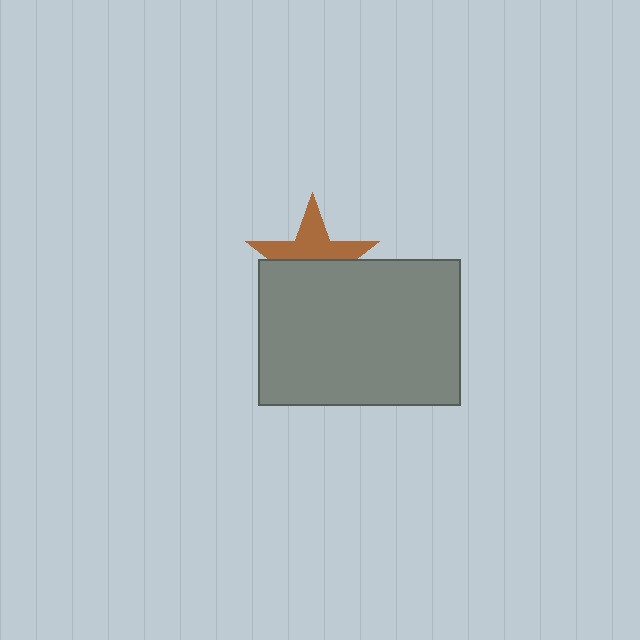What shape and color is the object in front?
The object in front is a gray rectangle.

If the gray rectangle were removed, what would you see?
You would see the complete brown star.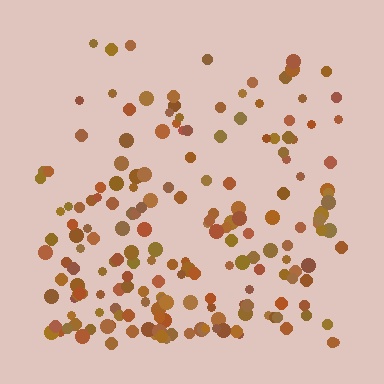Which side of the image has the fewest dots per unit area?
The top.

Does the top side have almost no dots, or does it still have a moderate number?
Still a moderate number, just noticeably fewer than the bottom.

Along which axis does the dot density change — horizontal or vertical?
Vertical.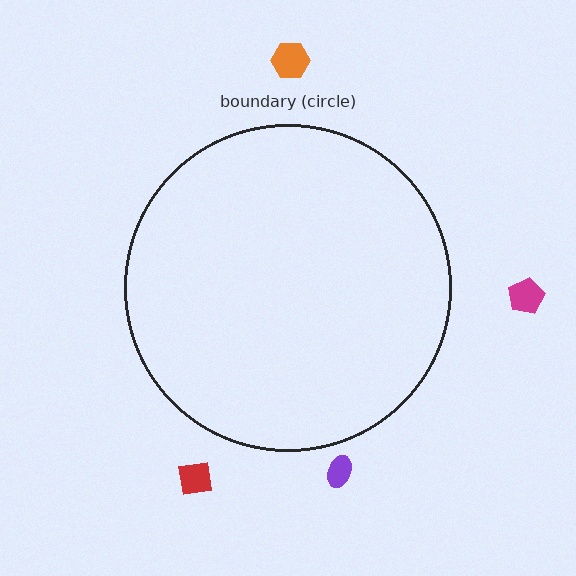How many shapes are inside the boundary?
0 inside, 4 outside.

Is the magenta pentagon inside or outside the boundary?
Outside.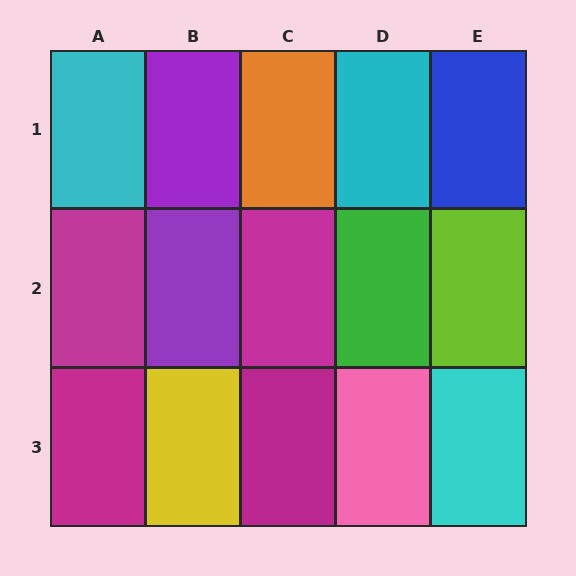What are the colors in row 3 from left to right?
Magenta, yellow, magenta, pink, cyan.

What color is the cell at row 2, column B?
Purple.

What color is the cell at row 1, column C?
Orange.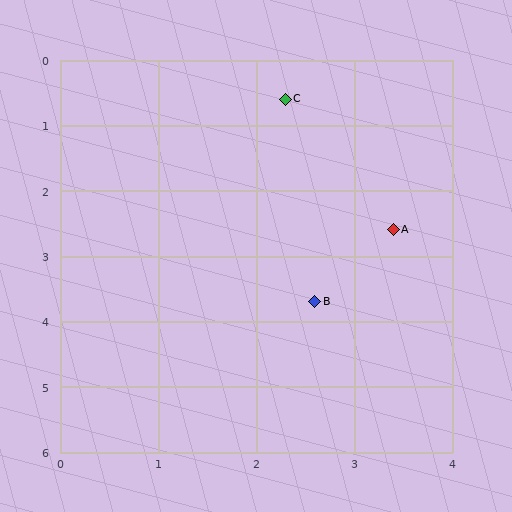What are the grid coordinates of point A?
Point A is at approximately (3.4, 2.6).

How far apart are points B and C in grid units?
Points B and C are about 3.1 grid units apart.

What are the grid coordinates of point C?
Point C is at approximately (2.3, 0.6).